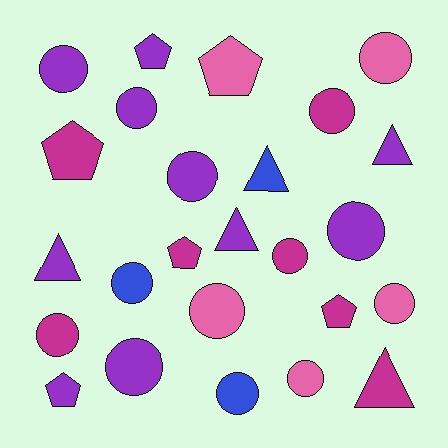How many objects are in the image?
There are 25 objects.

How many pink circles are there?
There are 4 pink circles.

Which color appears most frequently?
Purple, with 10 objects.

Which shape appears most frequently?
Circle, with 14 objects.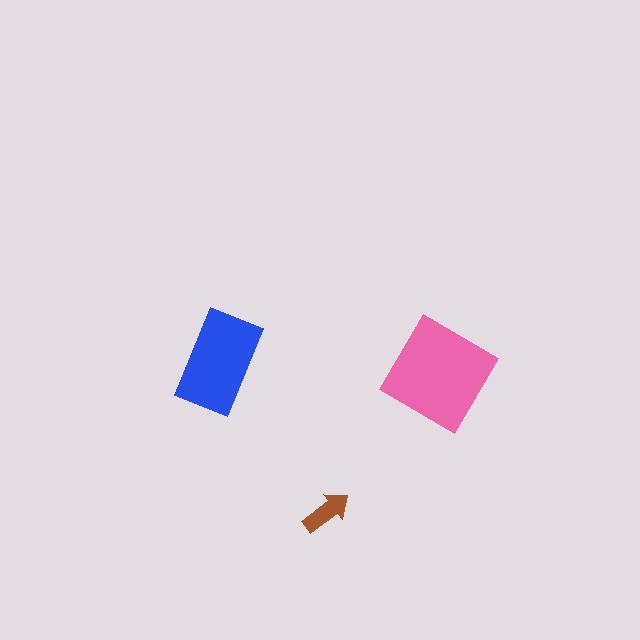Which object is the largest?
The pink diamond.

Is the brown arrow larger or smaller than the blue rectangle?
Smaller.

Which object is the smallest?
The brown arrow.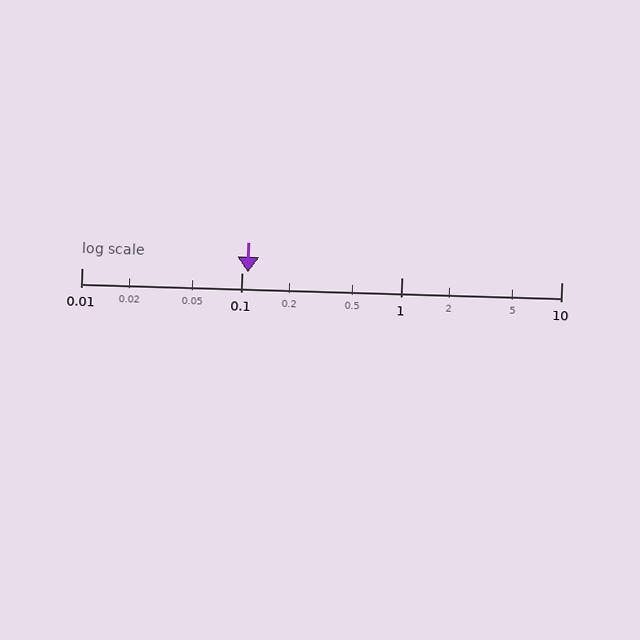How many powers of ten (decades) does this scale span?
The scale spans 3 decades, from 0.01 to 10.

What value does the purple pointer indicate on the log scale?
The pointer indicates approximately 0.11.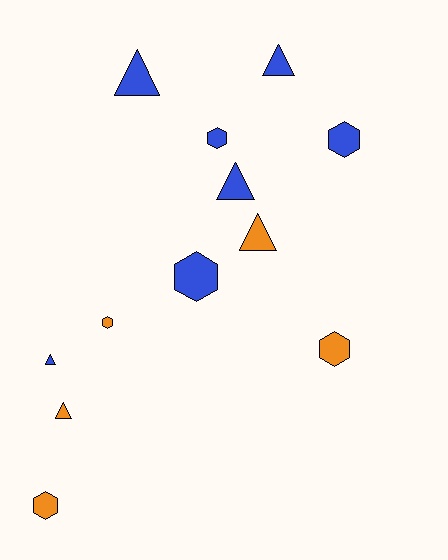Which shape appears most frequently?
Hexagon, with 6 objects.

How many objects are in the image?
There are 12 objects.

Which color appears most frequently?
Blue, with 7 objects.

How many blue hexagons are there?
There are 3 blue hexagons.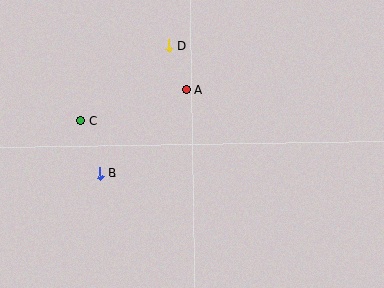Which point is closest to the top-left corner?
Point C is closest to the top-left corner.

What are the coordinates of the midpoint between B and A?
The midpoint between B and A is at (143, 132).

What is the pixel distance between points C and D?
The distance between C and D is 116 pixels.